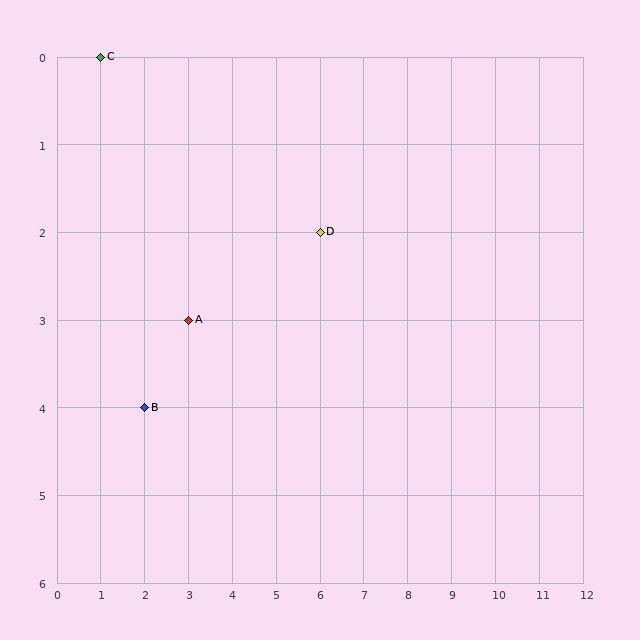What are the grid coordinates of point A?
Point A is at grid coordinates (3, 3).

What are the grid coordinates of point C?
Point C is at grid coordinates (1, 0).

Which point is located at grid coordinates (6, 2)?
Point D is at (6, 2).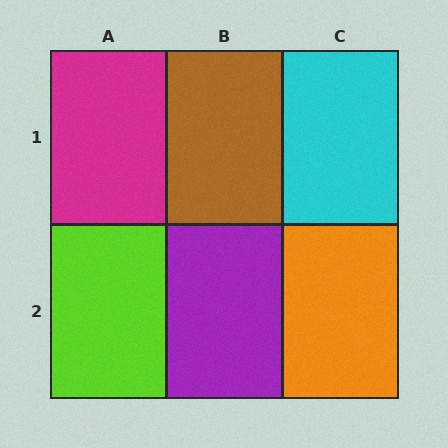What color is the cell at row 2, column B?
Purple.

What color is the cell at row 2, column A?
Lime.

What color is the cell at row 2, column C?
Orange.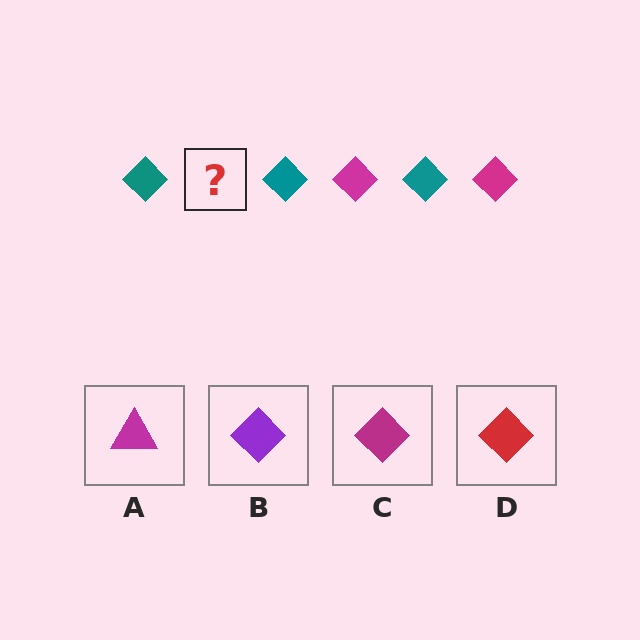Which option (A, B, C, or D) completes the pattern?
C.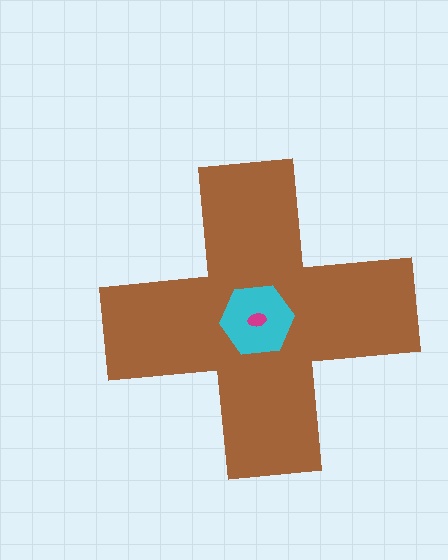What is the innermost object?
The magenta ellipse.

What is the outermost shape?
The brown cross.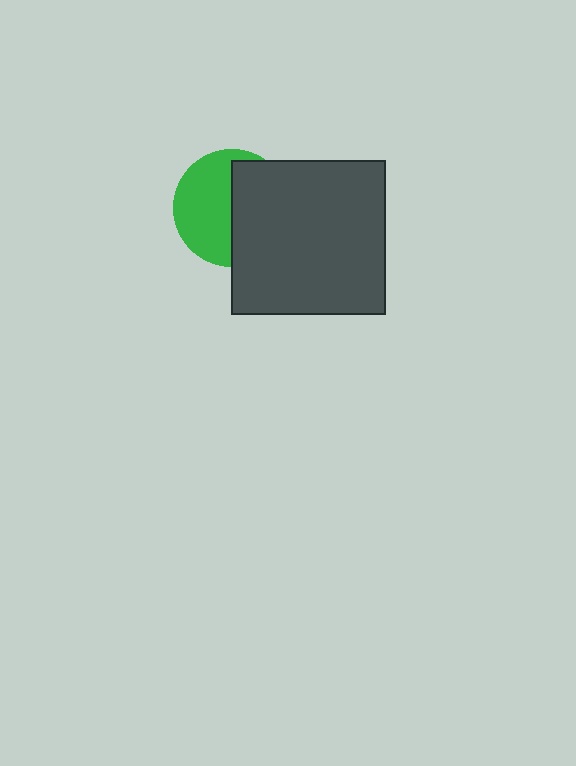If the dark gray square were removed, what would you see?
You would see the complete green circle.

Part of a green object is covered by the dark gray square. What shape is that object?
It is a circle.